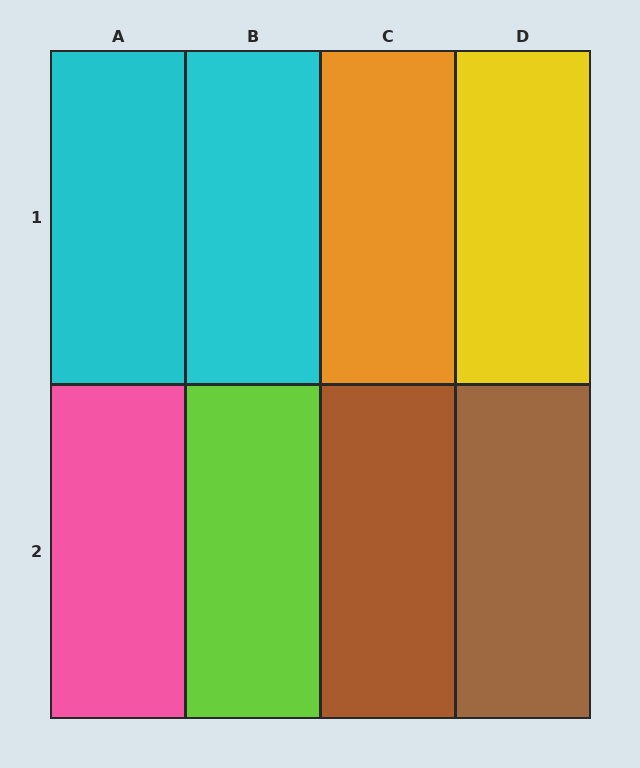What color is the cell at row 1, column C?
Orange.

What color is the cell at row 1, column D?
Yellow.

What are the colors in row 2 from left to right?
Pink, lime, brown, brown.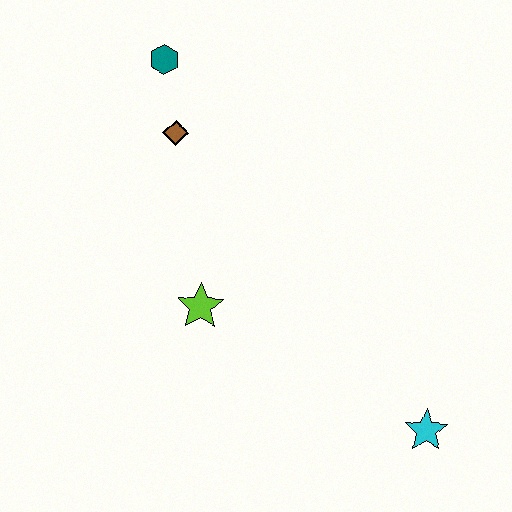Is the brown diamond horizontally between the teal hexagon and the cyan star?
Yes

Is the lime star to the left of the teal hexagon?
No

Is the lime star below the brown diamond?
Yes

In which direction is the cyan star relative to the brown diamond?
The cyan star is below the brown diamond.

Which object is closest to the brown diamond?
The teal hexagon is closest to the brown diamond.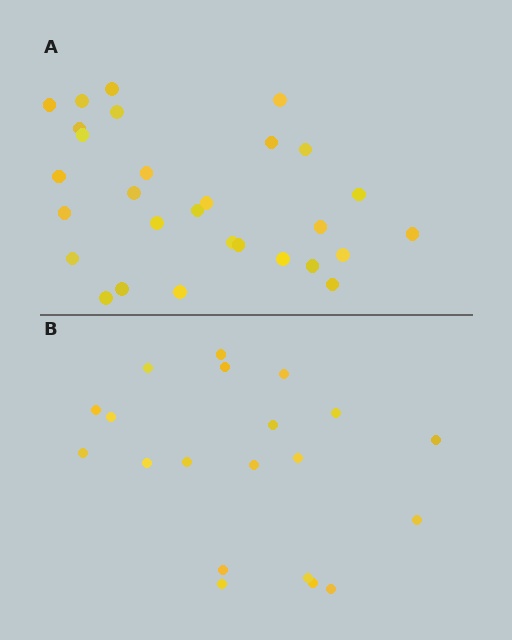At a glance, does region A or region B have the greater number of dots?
Region A (the top region) has more dots.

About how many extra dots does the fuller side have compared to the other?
Region A has roughly 8 or so more dots than region B.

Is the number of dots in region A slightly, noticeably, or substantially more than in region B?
Region A has substantially more. The ratio is roughly 1.4 to 1.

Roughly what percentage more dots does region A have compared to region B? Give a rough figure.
About 45% more.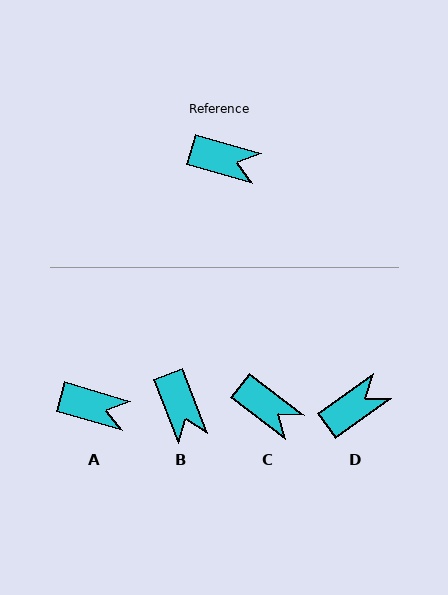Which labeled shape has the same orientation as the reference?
A.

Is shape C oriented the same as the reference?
No, it is off by about 21 degrees.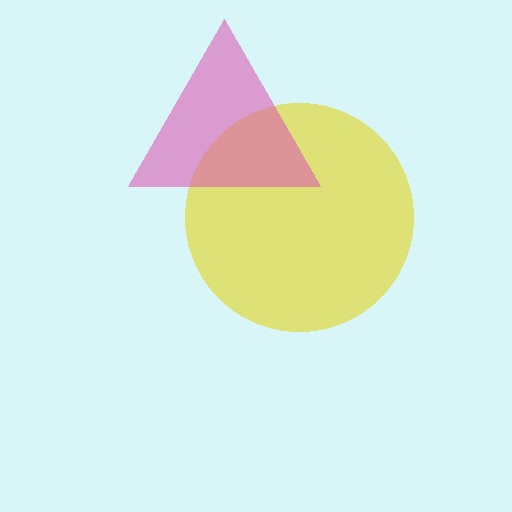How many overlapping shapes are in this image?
There are 2 overlapping shapes in the image.